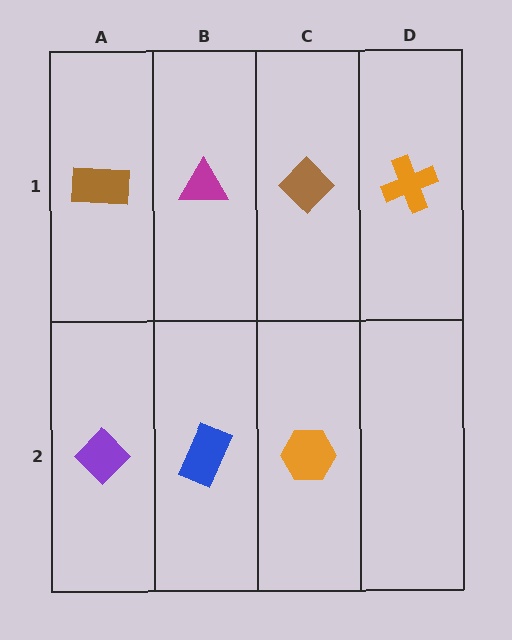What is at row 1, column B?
A magenta triangle.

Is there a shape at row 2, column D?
No, that cell is empty.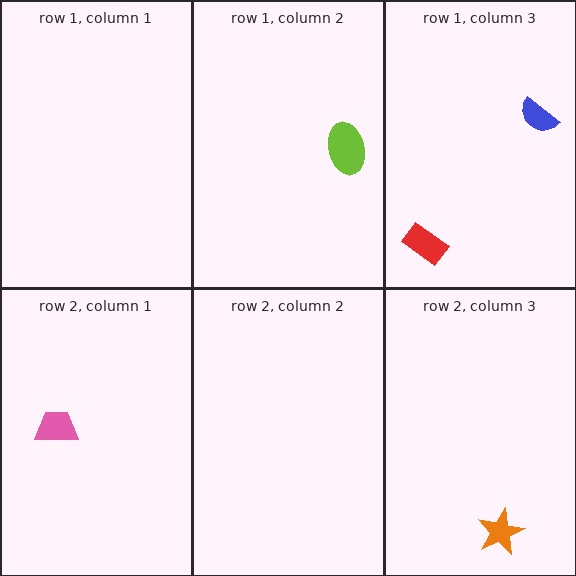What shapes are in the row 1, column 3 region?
The red rectangle, the blue semicircle.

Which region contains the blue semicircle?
The row 1, column 3 region.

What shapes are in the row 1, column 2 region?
The lime ellipse.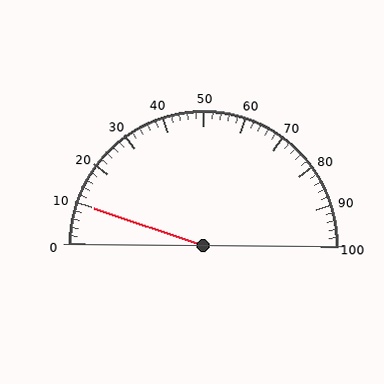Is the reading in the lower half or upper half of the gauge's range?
The reading is in the lower half of the range (0 to 100).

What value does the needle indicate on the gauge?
The needle indicates approximately 10.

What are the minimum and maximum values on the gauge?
The gauge ranges from 0 to 100.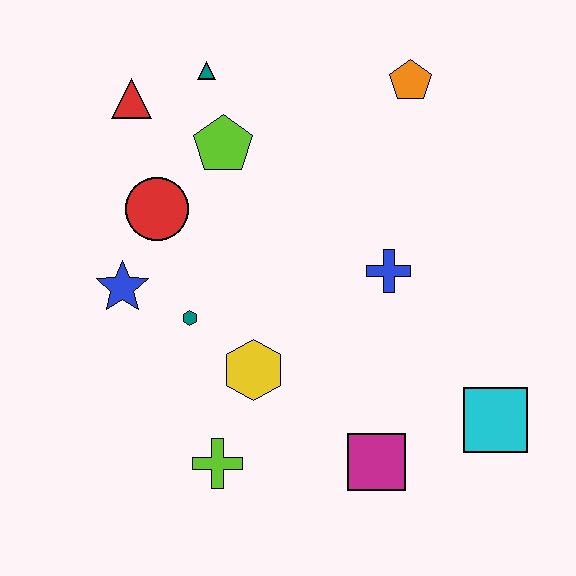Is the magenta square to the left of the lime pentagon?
No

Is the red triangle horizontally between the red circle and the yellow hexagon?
No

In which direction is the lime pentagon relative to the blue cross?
The lime pentagon is to the left of the blue cross.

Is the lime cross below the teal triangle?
Yes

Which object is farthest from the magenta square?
The red triangle is farthest from the magenta square.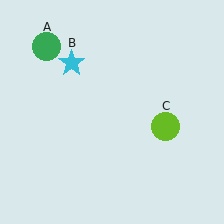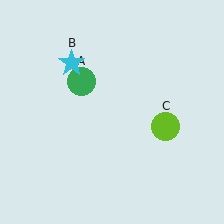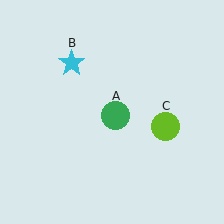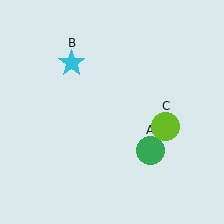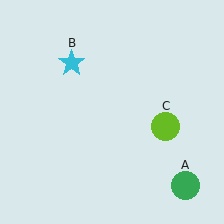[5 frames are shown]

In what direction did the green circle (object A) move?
The green circle (object A) moved down and to the right.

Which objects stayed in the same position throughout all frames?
Cyan star (object B) and lime circle (object C) remained stationary.